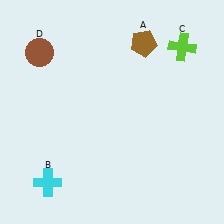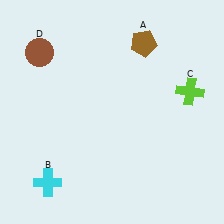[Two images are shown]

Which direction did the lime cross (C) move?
The lime cross (C) moved down.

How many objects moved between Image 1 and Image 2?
1 object moved between the two images.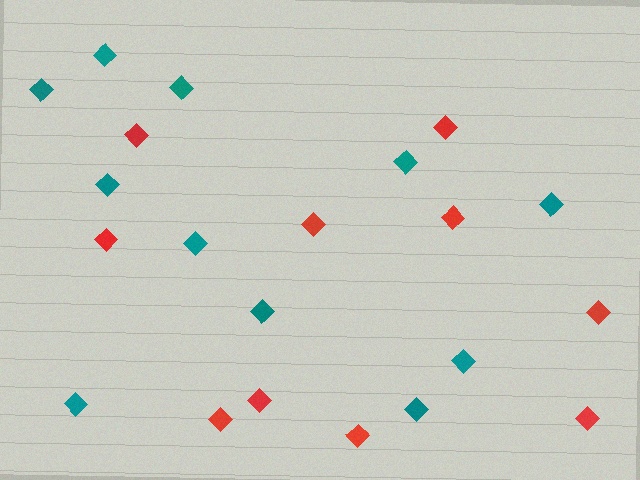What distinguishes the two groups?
There are 2 groups: one group of teal diamonds (11) and one group of red diamonds (10).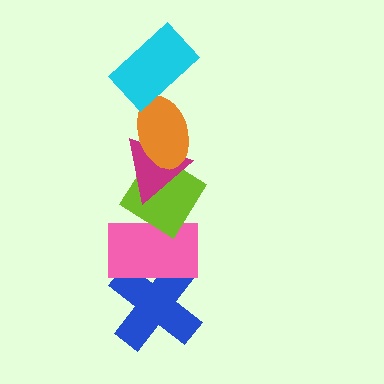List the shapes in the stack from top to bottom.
From top to bottom: the cyan rectangle, the orange ellipse, the magenta triangle, the lime diamond, the pink rectangle, the blue cross.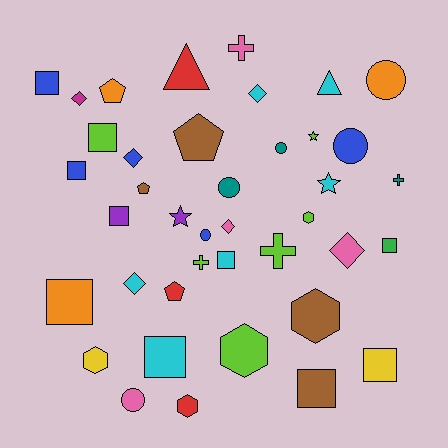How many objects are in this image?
There are 40 objects.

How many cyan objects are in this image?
There are 6 cyan objects.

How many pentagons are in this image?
There are 4 pentagons.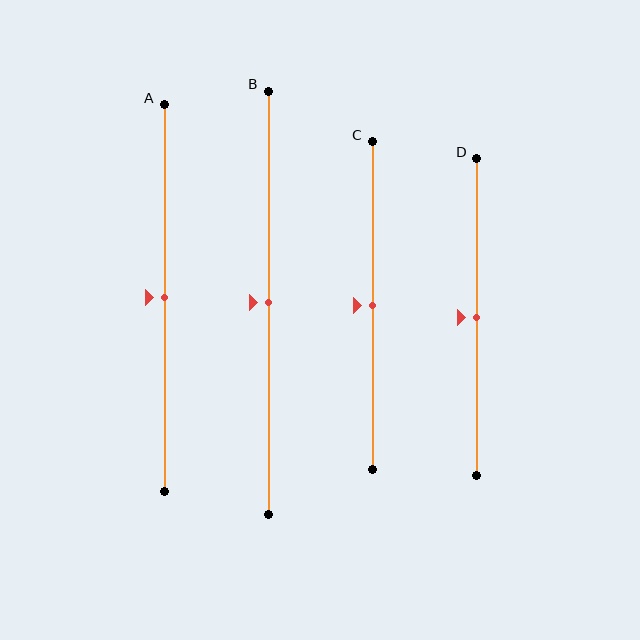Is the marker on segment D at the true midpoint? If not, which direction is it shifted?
Yes, the marker on segment D is at the true midpoint.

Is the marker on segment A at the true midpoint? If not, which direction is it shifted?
Yes, the marker on segment A is at the true midpoint.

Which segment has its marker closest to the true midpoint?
Segment A has its marker closest to the true midpoint.